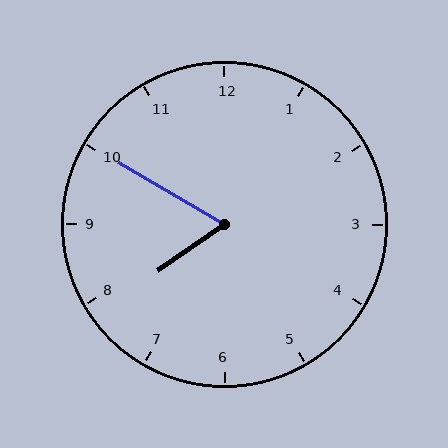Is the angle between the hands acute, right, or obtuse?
It is acute.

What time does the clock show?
7:50.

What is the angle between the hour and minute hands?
Approximately 65 degrees.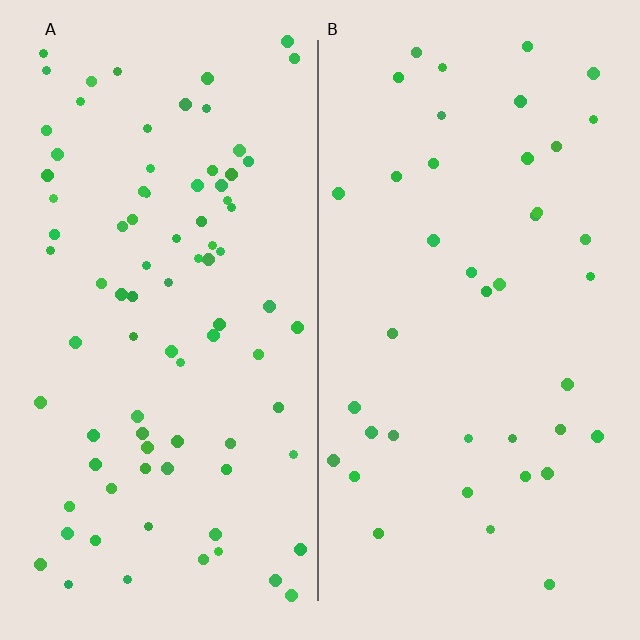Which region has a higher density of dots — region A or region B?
A (the left).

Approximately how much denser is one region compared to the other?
Approximately 2.1× — region A over region B.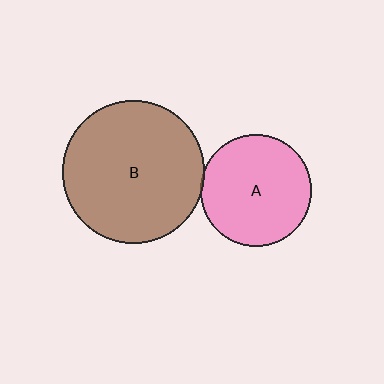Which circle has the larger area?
Circle B (brown).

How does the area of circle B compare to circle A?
Approximately 1.6 times.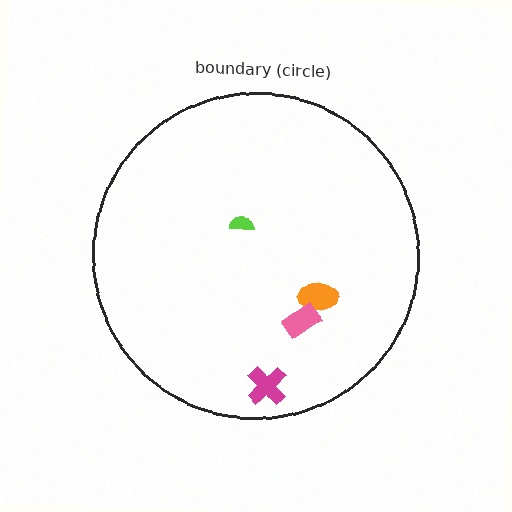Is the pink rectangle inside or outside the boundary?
Inside.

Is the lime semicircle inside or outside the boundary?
Inside.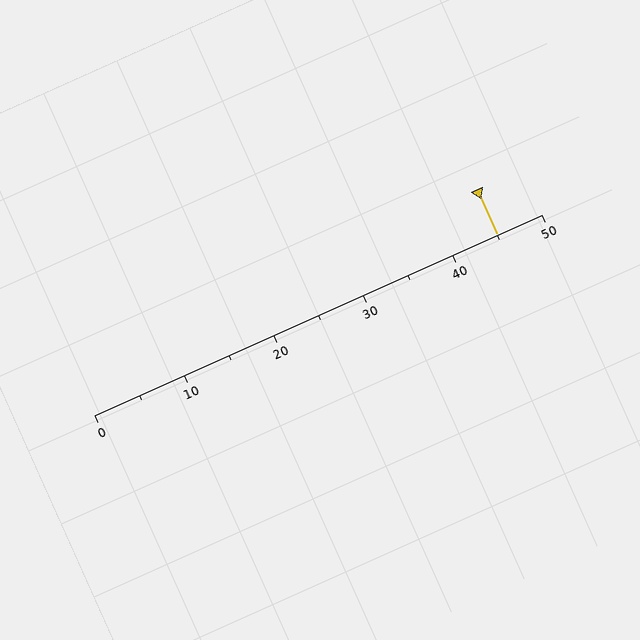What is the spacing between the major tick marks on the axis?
The major ticks are spaced 10 apart.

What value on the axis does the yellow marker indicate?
The marker indicates approximately 45.